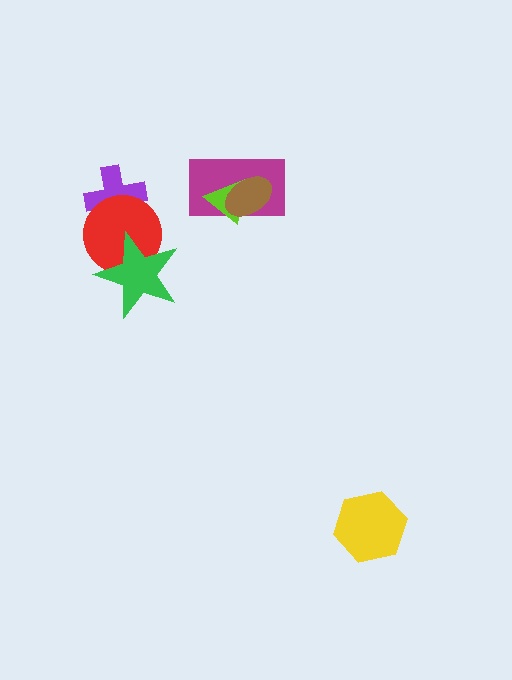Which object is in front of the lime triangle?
The brown ellipse is in front of the lime triangle.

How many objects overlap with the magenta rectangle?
2 objects overlap with the magenta rectangle.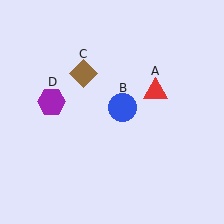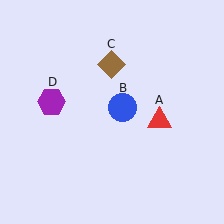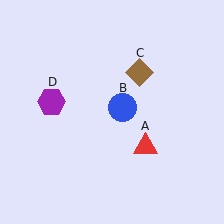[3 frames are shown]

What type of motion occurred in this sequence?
The red triangle (object A), brown diamond (object C) rotated clockwise around the center of the scene.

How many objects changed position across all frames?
2 objects changed position: red triangle (object A), brown diamond (object C).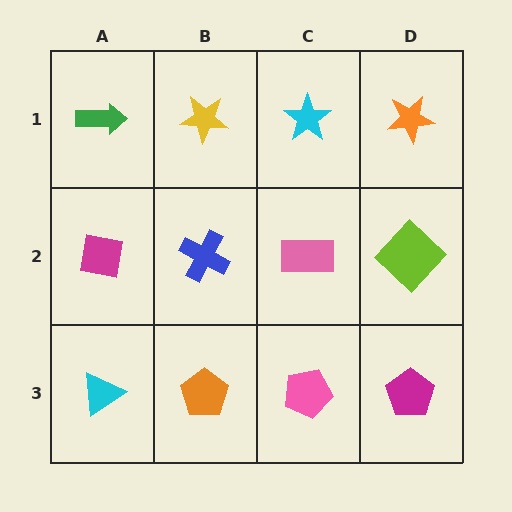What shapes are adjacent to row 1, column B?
A blue cross (row 2, column B), a green arrow (row 1, column A), a cyan star (row 1, column C).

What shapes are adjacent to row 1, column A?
A magenta square (row 2, column A), a yellow star (row 1, column B).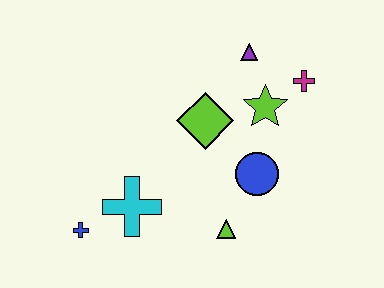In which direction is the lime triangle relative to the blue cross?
The lime triangle is to the right of the blue cross.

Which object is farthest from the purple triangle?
The blue cross is farthest from the purple triangle.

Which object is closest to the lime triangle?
The blue circle is closest to the lime triangle.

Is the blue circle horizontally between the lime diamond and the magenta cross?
Yes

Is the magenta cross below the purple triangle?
Yes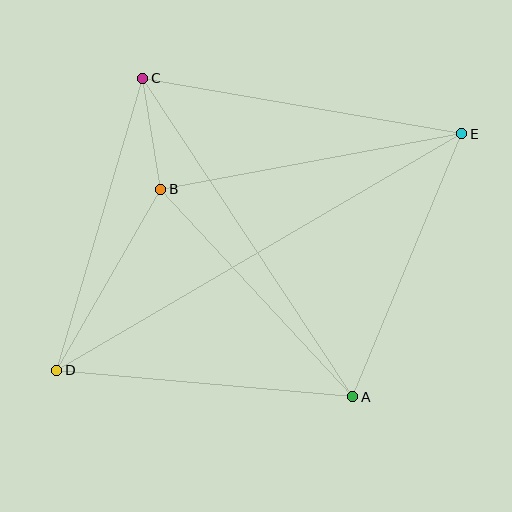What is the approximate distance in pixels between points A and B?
The distance between A and B is approximately 282 pixels.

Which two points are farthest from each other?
Points D and E are farthest from each other.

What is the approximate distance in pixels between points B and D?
The distance between B and D is approximately 209 pixels.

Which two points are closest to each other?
Points B and C are closest to each other.